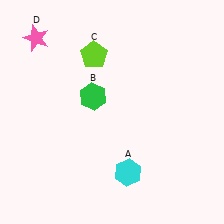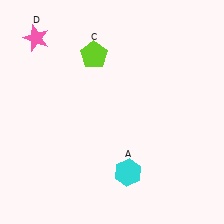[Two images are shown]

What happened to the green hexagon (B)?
The green hexagon (B) was removed in Image 2. It was in the top-left area of Image 1.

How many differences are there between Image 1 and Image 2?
There is 1 difference between the two images.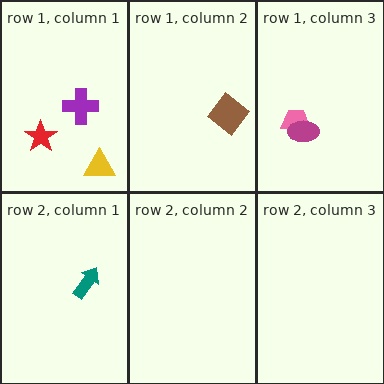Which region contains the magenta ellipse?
The row 1, column 3 region.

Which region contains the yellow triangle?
The row 1, column 1 region.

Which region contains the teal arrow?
The row 2, column 1 region.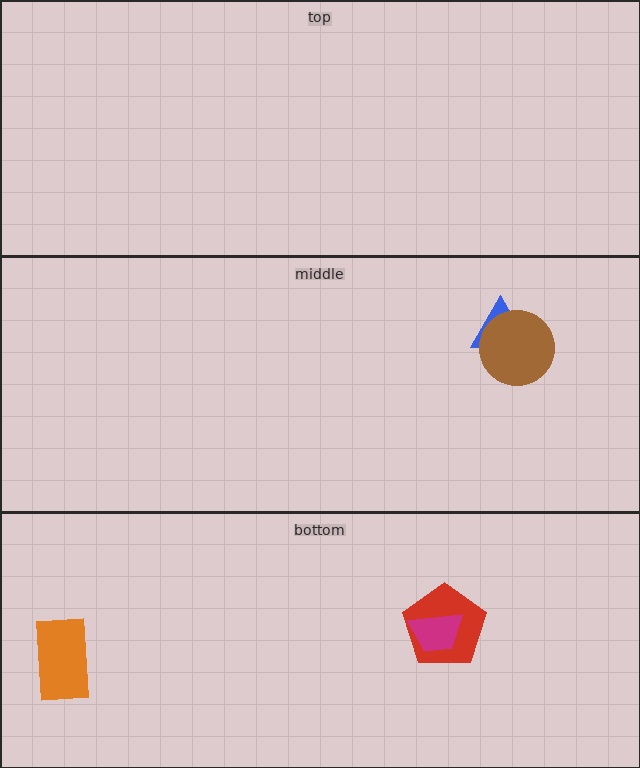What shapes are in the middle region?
The blue triangle, the brown circle.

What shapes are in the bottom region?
The orange rectangle, the red pentagon, the magenta trapezoid.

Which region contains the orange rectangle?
The bottom region.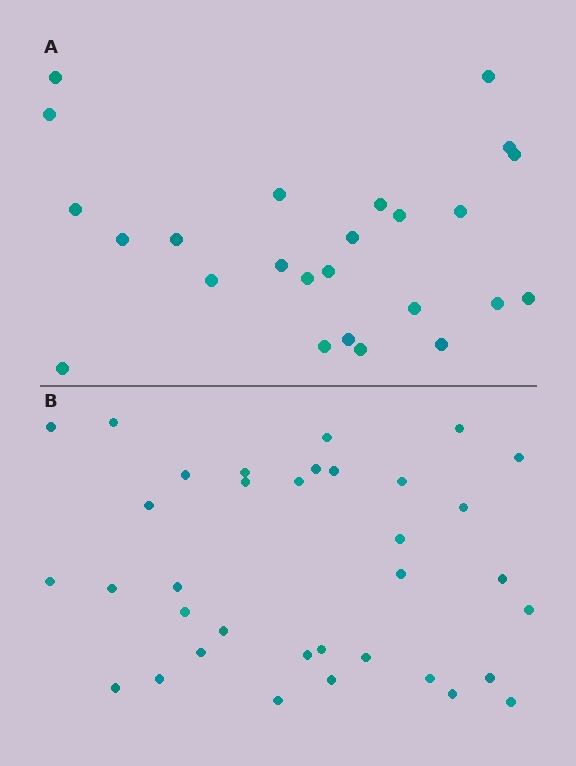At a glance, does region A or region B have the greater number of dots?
Region B (the bottom region) has more dots.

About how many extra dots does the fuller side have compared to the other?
Region B has roughly 10 or so more dots than region A.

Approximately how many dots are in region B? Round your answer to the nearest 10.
About 40 dots. (The exact count is 35, which rounds to 40.)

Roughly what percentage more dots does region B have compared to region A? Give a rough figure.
About 40% more.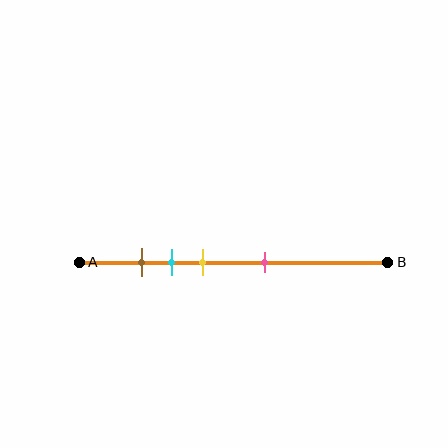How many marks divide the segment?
There are 4 marks dividing the segment.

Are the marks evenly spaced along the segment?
No, the marks are not evenly spaced.